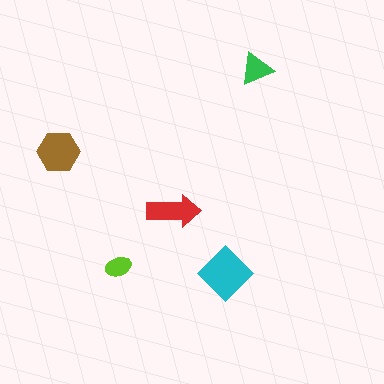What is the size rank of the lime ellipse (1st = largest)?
5th.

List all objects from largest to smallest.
The cyan diamond, the brown hexagon, the red arrow, the green triangle, the lime ellipse.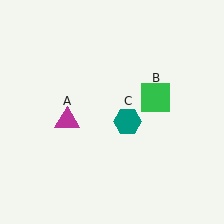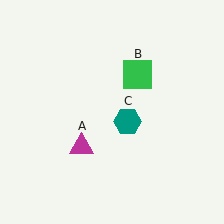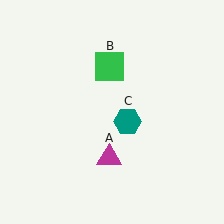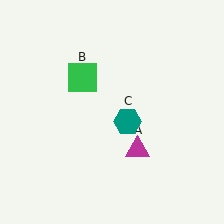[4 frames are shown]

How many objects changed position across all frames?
2 objects changed position: magenta triangle (object A), green square (object B).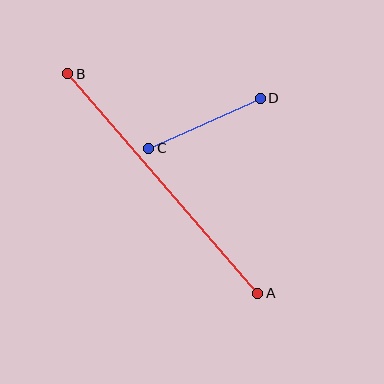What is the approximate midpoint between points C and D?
The midpoint is at approximately (205, 123) pixels.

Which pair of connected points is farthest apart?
Points A and B are farthest apart.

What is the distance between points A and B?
The distance is approximately 290 pixels.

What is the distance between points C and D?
The distance is approximately 122 pixels.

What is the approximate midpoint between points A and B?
The midpoint is at approximately (163, 184) pixels.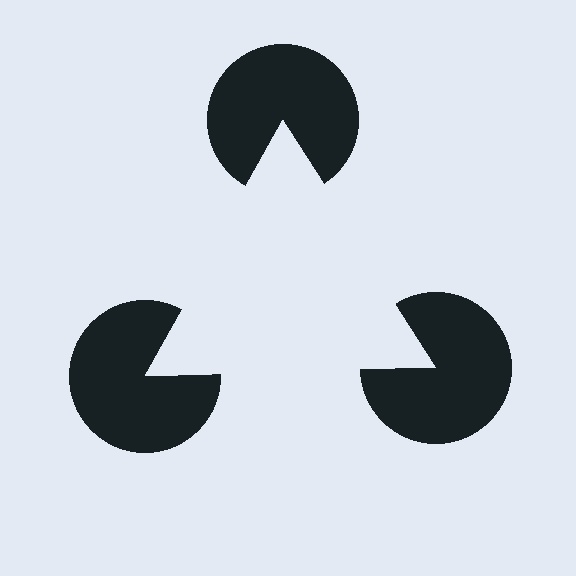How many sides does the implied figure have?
3 sides.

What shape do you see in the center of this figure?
An illusory triangle — its edges are inferred from the aligned wedge cuts in the pac-man discs, not physically drawn.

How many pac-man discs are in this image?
There are 3 — one at each vertex of the illusory triangle.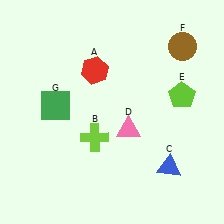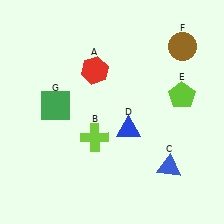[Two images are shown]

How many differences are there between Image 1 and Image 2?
There is 1 difference between the two images.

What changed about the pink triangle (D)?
In Image 1, D is pink. In Image 2, it changed to blue.